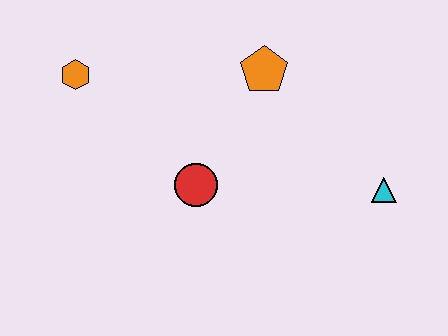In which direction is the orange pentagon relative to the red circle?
The orange pentagon is above the red circle.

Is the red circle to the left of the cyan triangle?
Yes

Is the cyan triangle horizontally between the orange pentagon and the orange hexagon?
No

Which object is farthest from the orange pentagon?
The orange hexagon is farthest from the orange pentagon.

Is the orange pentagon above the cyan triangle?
Yes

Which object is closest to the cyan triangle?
The orange pentagon is closest to the cyan triangle.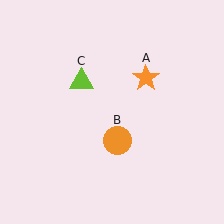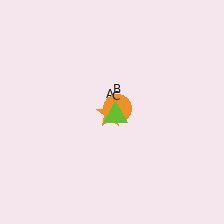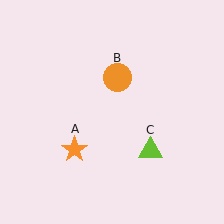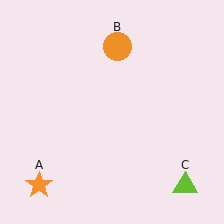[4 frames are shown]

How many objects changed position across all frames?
3 objects changed position: orange star (object A), orange circle (object B), lime triangle (object C).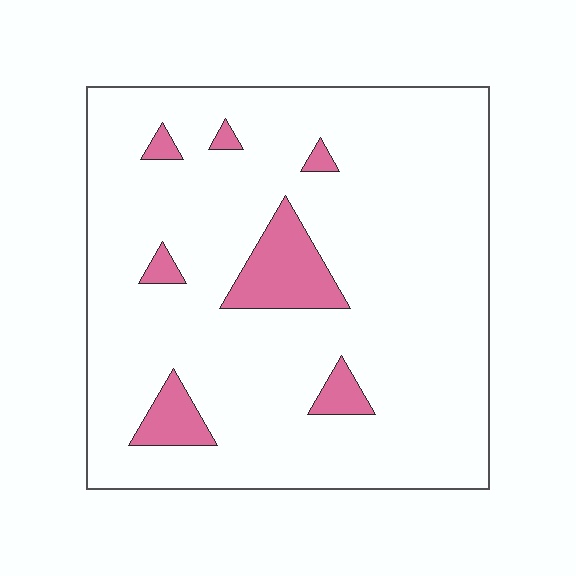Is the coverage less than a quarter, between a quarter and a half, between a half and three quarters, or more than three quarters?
Less than a quarter.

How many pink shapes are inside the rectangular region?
7.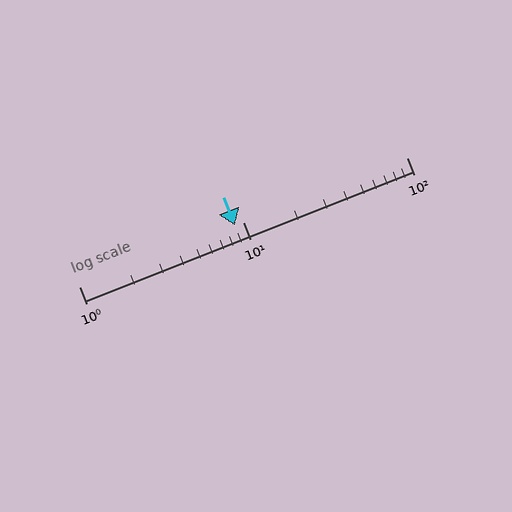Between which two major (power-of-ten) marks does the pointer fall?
The pointer is between 1 and 10.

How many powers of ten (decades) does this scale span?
The scale spans 2 decades, from 1 to 100.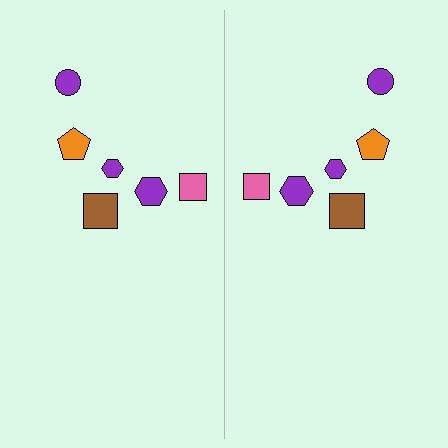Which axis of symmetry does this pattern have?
The pattern has a vertical axis of symmetry running through the center of the image.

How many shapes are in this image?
There are 12 shapes in this image.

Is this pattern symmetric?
Yes, this pattern has bilateral (reflection) symmetry.